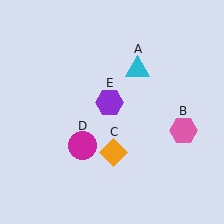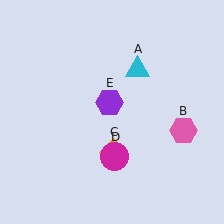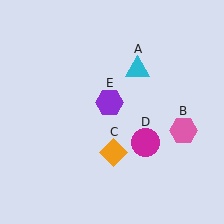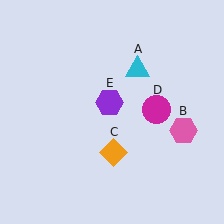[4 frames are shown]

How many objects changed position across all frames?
1 object changed position: magenta circle (object D).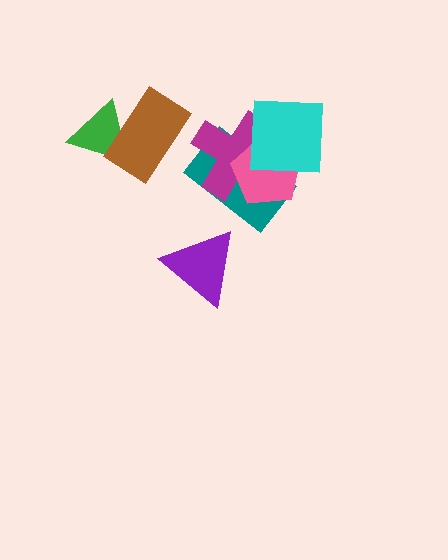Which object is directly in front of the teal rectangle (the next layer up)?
The magenta cross is directly in front of the teal rectangle.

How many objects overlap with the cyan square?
3 objects overlap with the cyan square.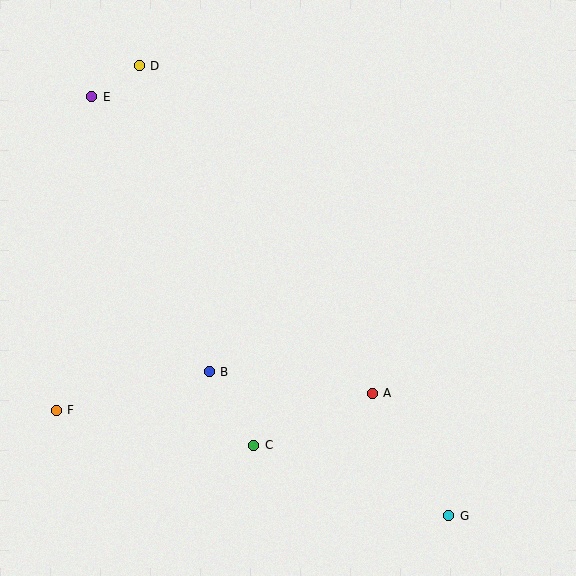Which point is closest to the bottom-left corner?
Point F is closest to the bottom-left corner.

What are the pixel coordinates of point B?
Point B is at (209, 372).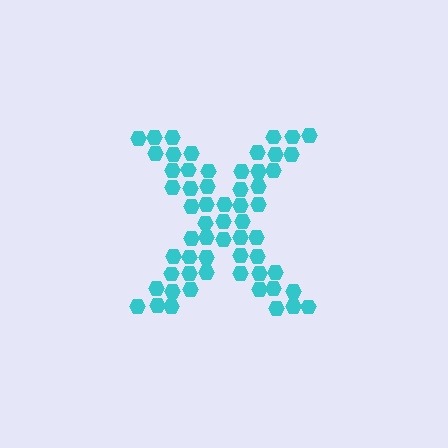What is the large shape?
The large shape is the letter X.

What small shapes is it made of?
It is made of small hexagons.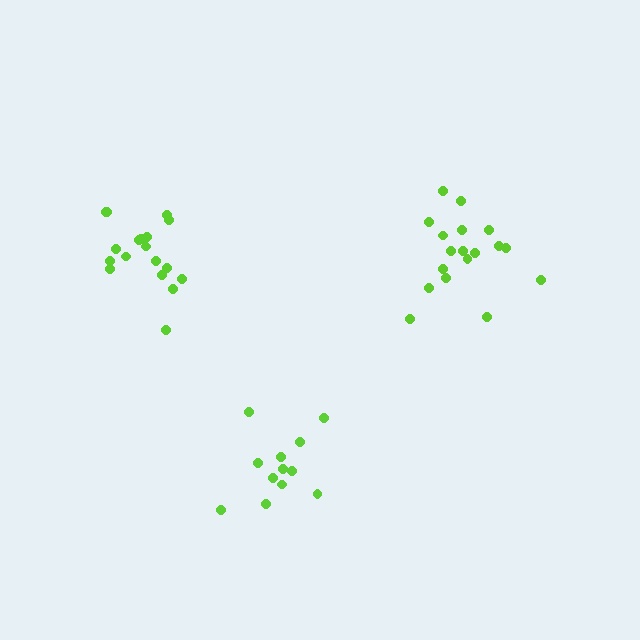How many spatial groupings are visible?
There are 3 spatial groupings.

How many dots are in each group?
Group 1: 12 dots, Group 2: 18 dots, Group 3: 18 dots (48 total).